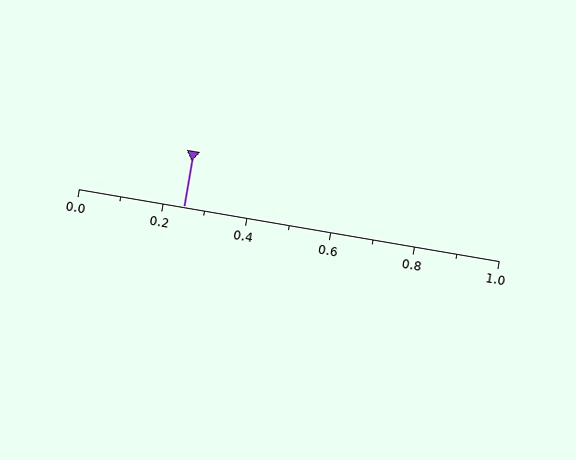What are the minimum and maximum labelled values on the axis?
The axis runs from 0.0 to 1.0.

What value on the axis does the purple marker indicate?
The marker indicates approximately 0.25.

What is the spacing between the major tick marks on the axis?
The major ticks are spaced 0.2 apart.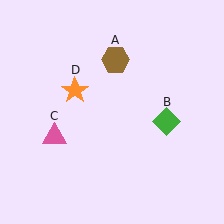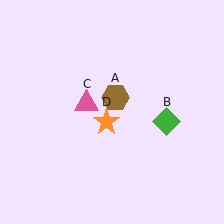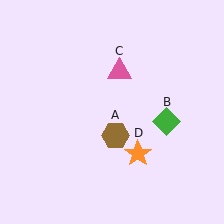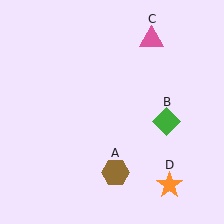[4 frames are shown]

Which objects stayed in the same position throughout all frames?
Green diamond (object B) remained stationary.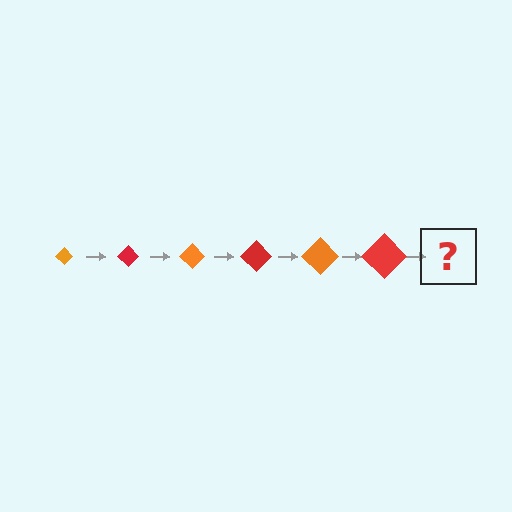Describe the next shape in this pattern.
It should be an orange diamond, larger than the previous one.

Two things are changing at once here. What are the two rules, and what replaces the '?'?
The two rules are that the diamond grows larger each step and the color cycles through orange and red. The '?' should be an orange diamond, larger than the previous one.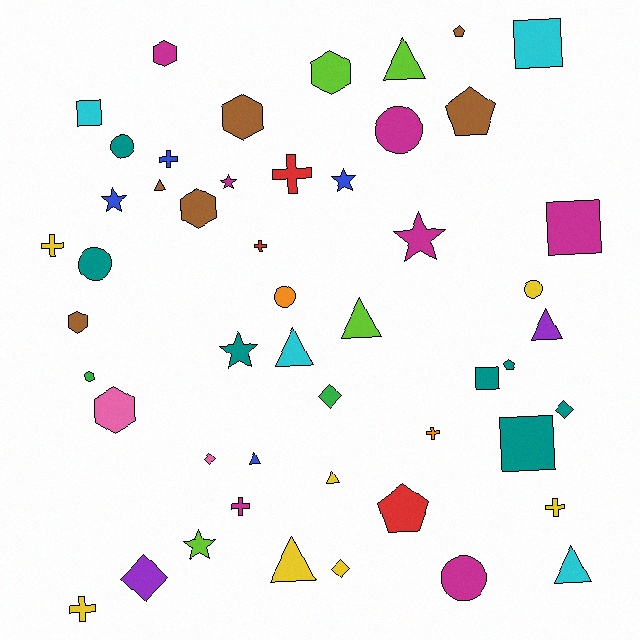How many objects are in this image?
There are 50 objects.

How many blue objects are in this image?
There are 4 blue objects.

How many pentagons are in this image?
There are 4 pentagons.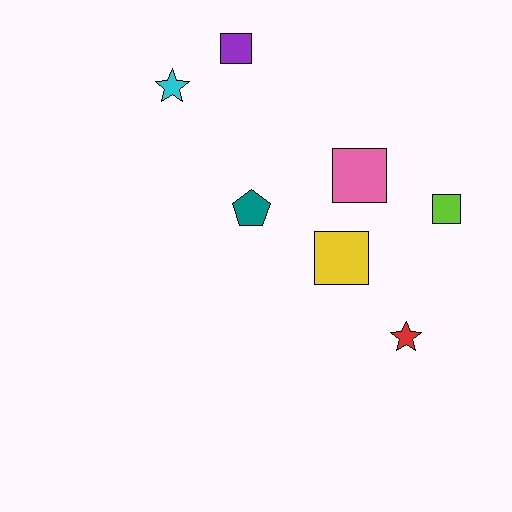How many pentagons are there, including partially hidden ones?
There is 1 pentagon.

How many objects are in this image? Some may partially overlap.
There are 7 objects.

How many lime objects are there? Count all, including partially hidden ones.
There is 1 lime object.